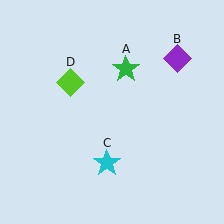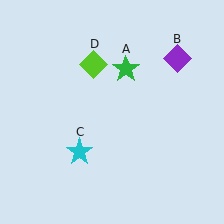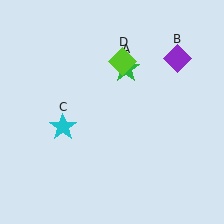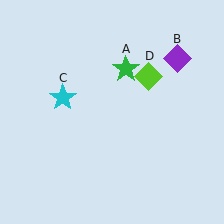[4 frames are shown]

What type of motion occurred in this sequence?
The cyan star (object C), lime diamond (object D) rotated clockwise around the center of the scene.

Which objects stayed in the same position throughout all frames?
Green star (object A) and purple diamond (object B) remained stationary.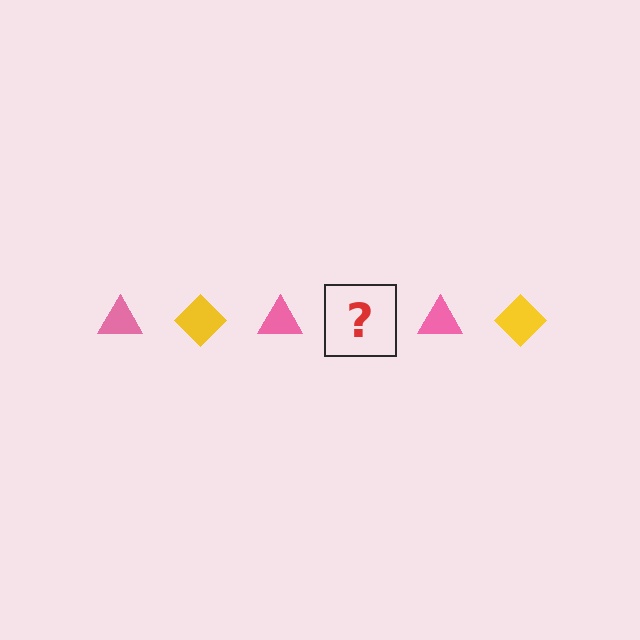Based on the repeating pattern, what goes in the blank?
The blank should be a yellow diamond.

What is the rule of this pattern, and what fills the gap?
The rule is that the pattern alternates between pink triangle and yellow diamond. The gap should be filled with a yellow diamond.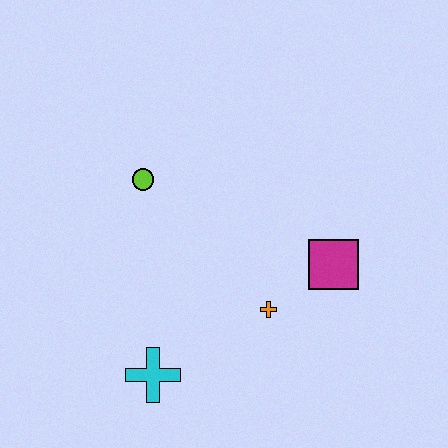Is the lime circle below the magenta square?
No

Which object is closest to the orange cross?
The magenta square is closest to the orange cross.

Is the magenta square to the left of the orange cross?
No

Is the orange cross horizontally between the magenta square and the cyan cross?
Yes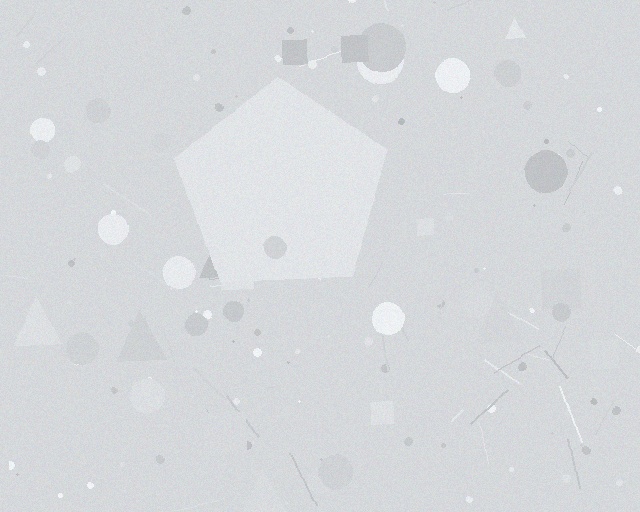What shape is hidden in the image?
A pentagon is hidden in the image.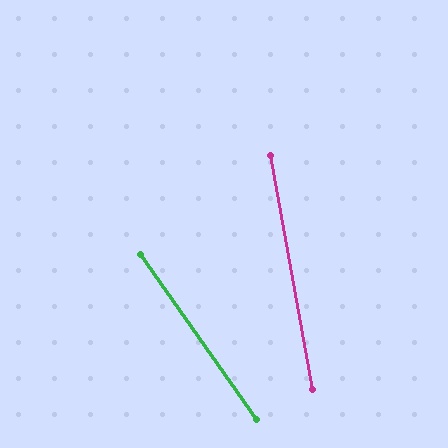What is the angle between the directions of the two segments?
Approximately 25 degrees.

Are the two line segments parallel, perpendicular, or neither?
Neither parallel nor perpendicular — they differ by about 25°.